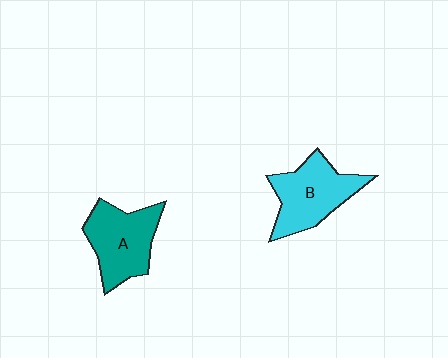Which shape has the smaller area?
Shape A (teal).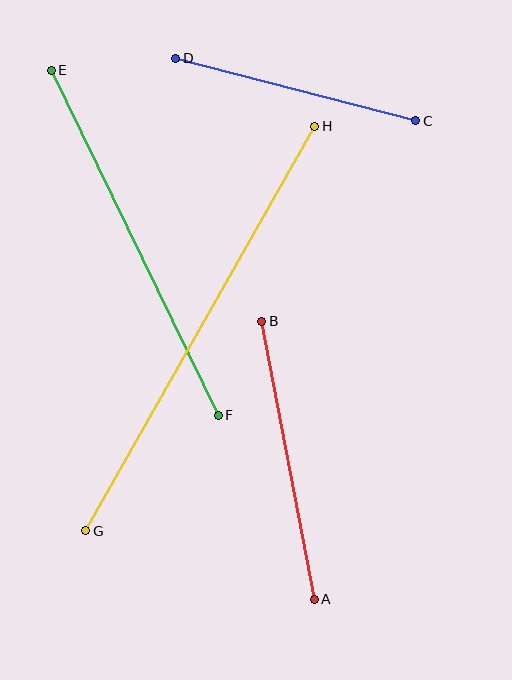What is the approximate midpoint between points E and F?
The midpoint is at approximately (135, 243) pixels.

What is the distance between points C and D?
The distance is approximately 248 pixels.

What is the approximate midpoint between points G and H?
The midpoint is at approximately (200, 329) pixels.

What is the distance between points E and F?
The distance is approximately 383 pixels.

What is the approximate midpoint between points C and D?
The midpoint is at approximately (296, 90) pixels.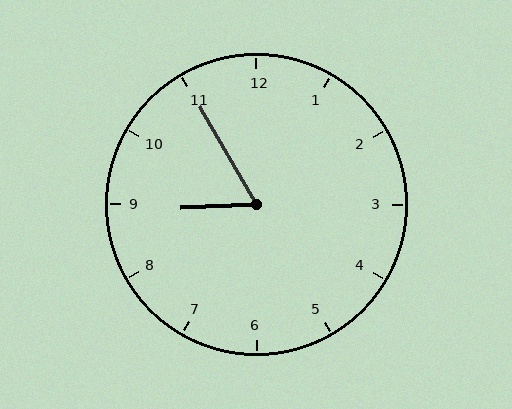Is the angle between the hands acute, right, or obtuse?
It is acute.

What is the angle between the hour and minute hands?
Approximately 62 degrees.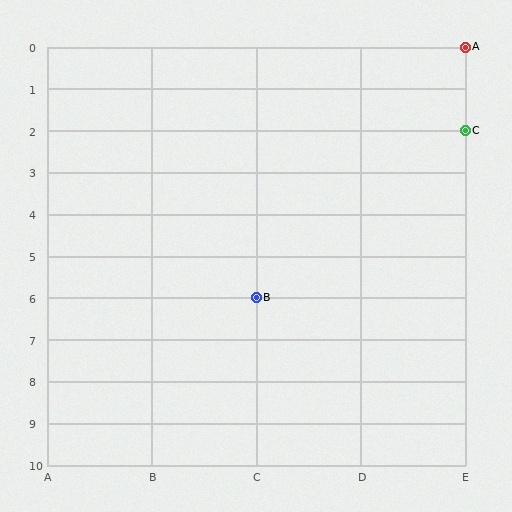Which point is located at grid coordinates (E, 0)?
Point A is at (E, 0).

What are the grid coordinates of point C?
Point C is at grid coordinates (E, 2).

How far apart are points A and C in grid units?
Points A and C are 2 rows apart.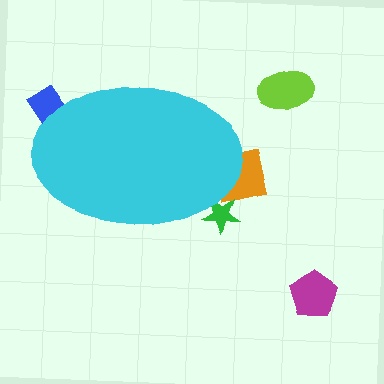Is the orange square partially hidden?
Yes, the orange square is partially hidden behind the cyan ellipse.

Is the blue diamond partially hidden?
Yes, the blue diamond is partially hidden behind the cyan ellipse.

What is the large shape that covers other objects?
A cyan ellipse.